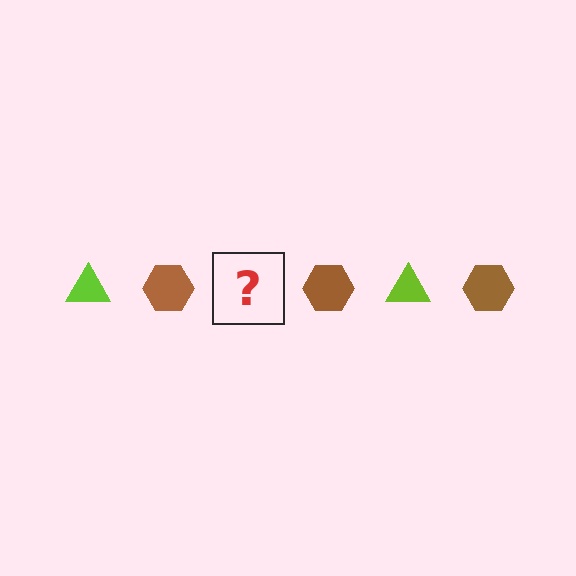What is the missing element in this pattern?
The missing element is a lime triangle.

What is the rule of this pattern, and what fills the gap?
The rule is that the pattern alternates between lime triangle and brown hexagon. The gap should be filled with a lime triangle.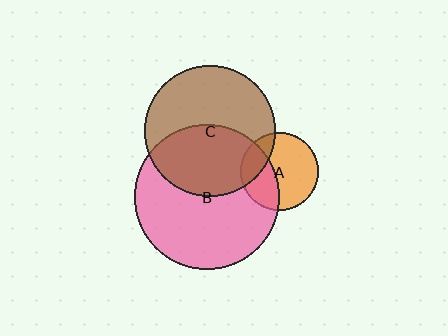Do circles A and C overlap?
Yes.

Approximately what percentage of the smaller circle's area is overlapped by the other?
Approximately 20%.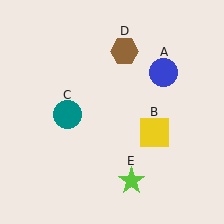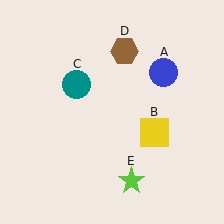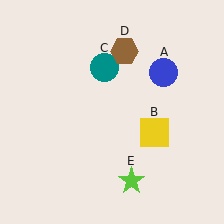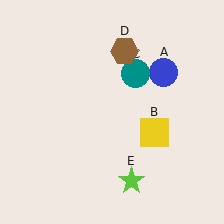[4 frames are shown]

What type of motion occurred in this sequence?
The teal circle (object C) rotated clockwise around the center of the scene.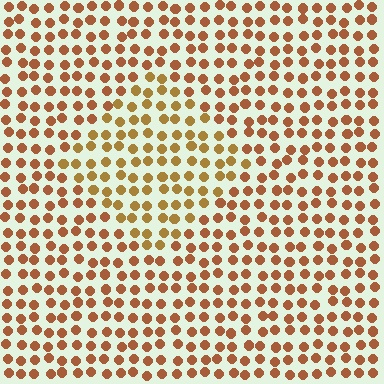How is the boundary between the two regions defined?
The boundary is defined purely by a slight shift in hue (about 20 degrees). Spacing, size, and orientation are identical on both sides.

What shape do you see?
I see a diamond.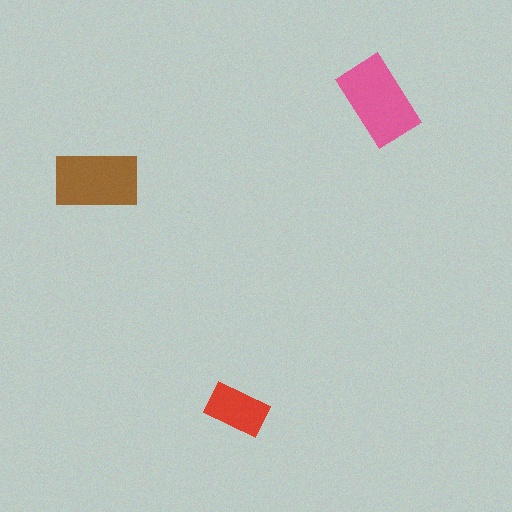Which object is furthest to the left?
The brown rectangle is leftmost.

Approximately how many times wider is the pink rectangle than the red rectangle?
About 1.5 times wider.